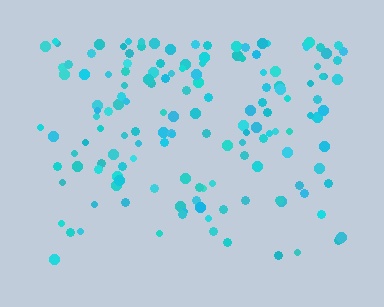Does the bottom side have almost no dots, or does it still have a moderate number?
Still a moderate number, just noticeably fewer than the top.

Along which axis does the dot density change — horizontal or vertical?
Vertical.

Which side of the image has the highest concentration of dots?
The top.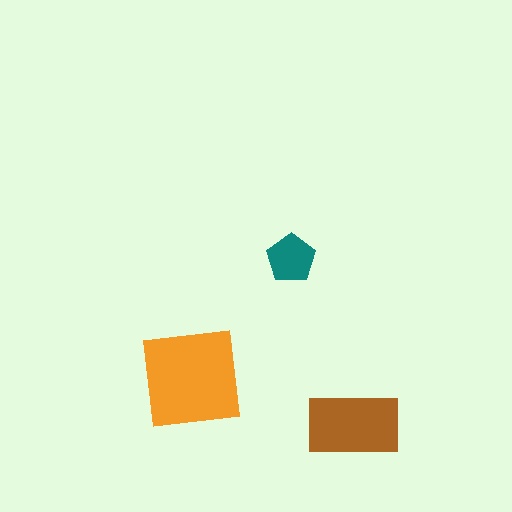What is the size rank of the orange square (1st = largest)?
1st.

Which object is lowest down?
The brown rectangle is bottommost.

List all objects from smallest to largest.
The teal pentagon, the brown rectangle, the orange square.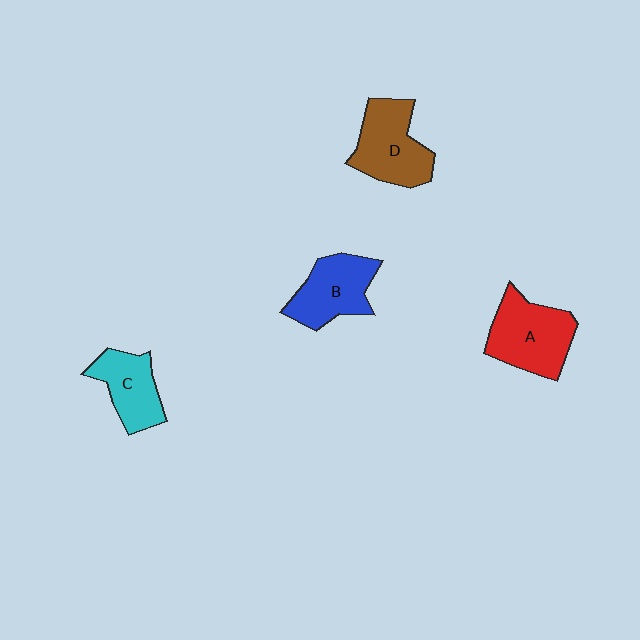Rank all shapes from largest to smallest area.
From largest to smallest: A (red), D (brown), B (blue), C (cyan).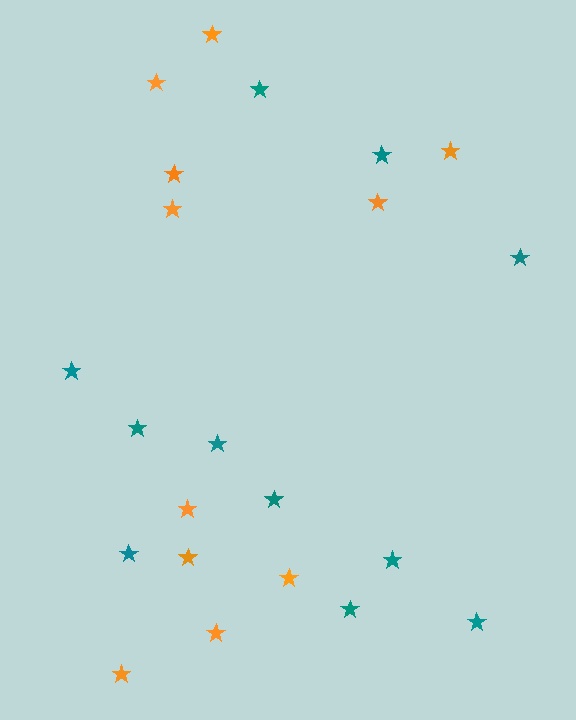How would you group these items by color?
There are 2 groups: one group of orange stars (11) and one group of teal stars (11).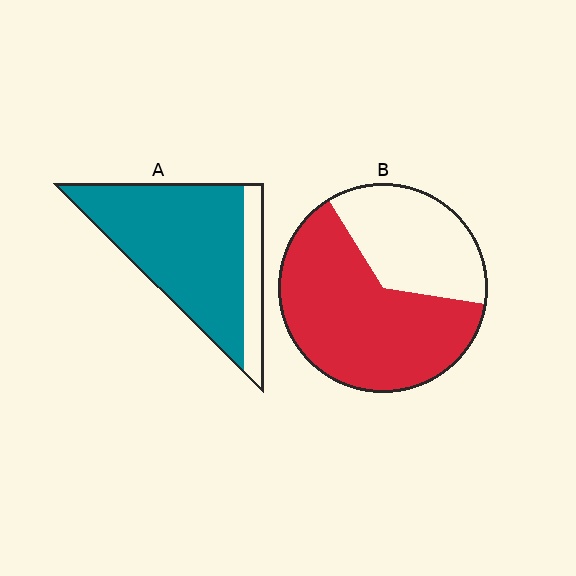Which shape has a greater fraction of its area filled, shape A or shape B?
Shape A.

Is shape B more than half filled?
Yes.